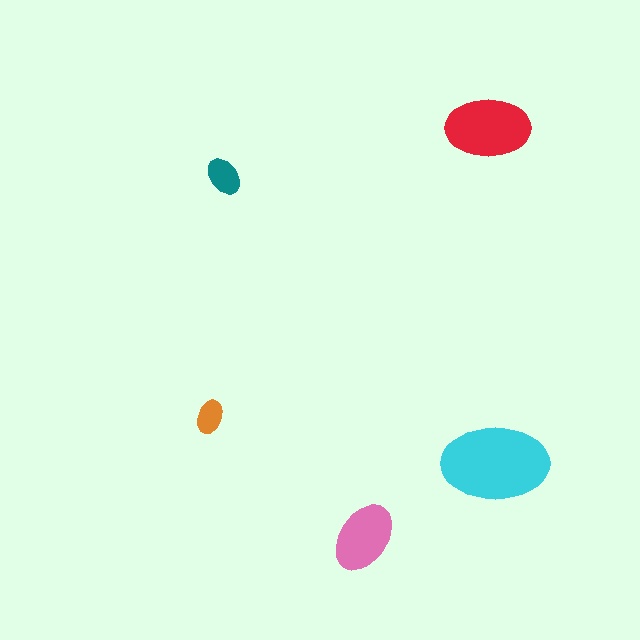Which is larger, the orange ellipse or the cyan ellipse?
The cyan one.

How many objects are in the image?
There are 5 objects in the image.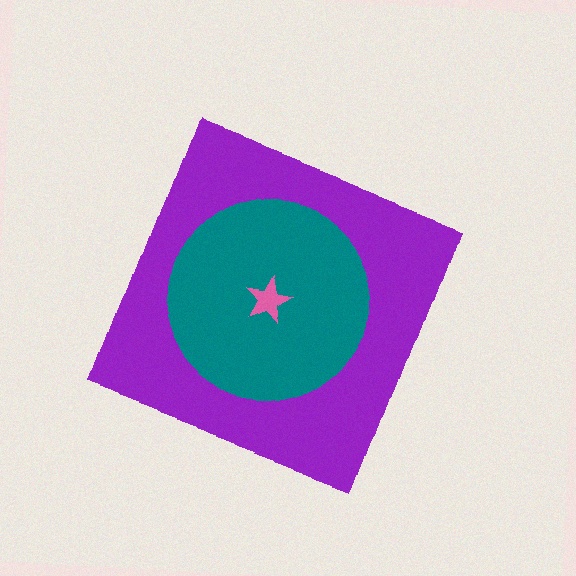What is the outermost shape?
The purple diamond.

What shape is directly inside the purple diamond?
The teal circle.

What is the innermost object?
The pink star.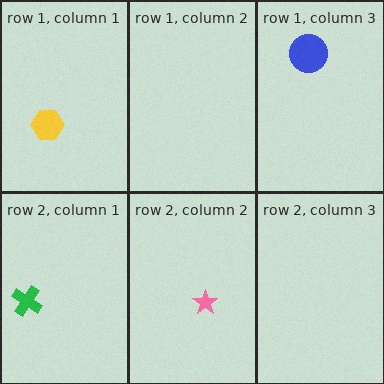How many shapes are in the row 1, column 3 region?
1.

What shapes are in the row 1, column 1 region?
The yellow hexagon.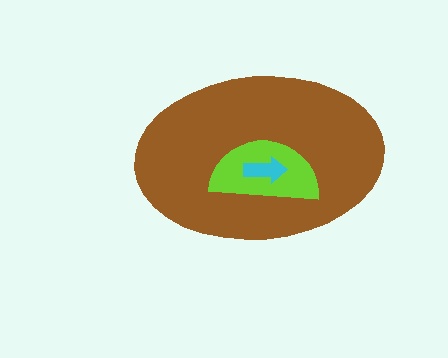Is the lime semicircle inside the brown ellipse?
Yes.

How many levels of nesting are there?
3.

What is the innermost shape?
The cyan arrow.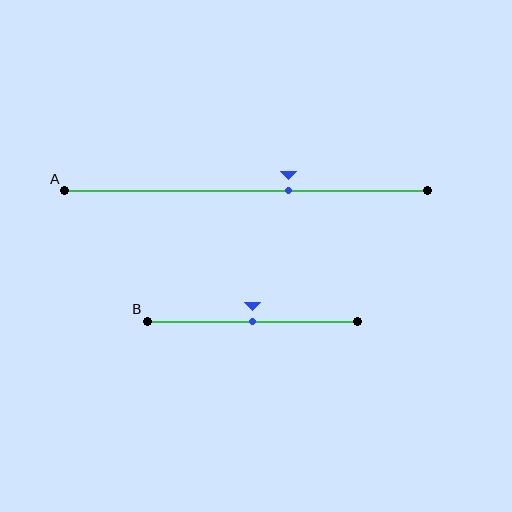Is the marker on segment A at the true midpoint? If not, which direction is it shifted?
No, the marker on segment A is shifted to the right by about 12% of the segment length.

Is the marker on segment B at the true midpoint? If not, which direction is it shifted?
Yes, the marker on segment B is at the true midpoint.